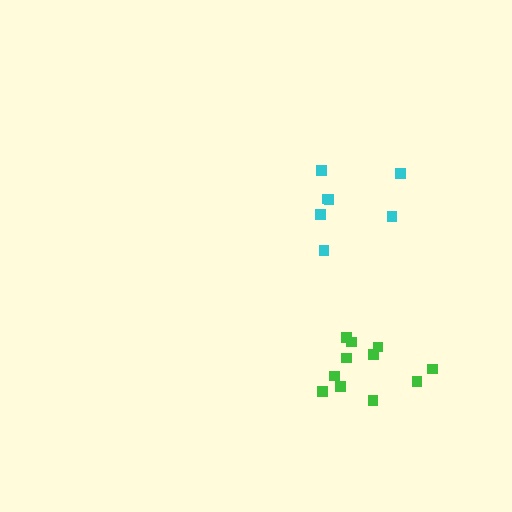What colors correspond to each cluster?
The clusters are colored: cyan, green.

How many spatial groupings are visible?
There are 2 spatial groupings.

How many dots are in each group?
Group 1: 7 dots, Group 2: 11 dots (18 total).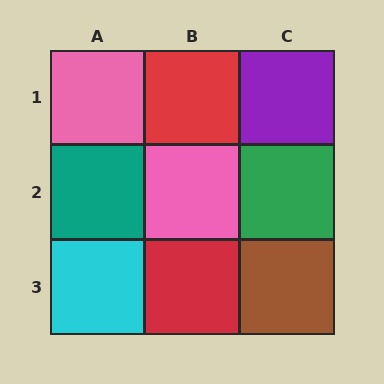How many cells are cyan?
1 cell is cyan.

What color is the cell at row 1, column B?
Red.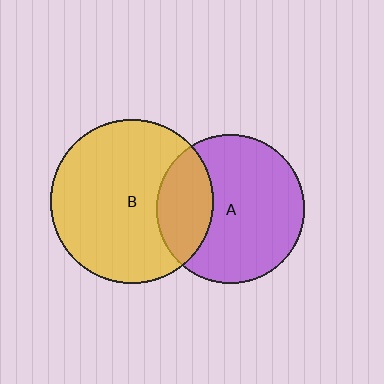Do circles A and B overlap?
Yes.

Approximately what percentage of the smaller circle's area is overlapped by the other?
Approximately 30%.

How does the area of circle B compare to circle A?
Approximately 1.2 times.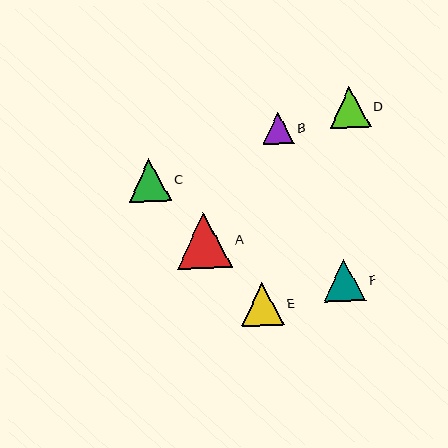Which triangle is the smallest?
Triangle B is the smallest with a size of approximately 31 pixels.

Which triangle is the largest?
Triangle A is the largest with a size of approximately 55 pixels.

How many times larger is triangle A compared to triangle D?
Triangle A is approximately 1.4 times the size of triangle D.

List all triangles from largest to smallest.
From largest to smallest: A, E, C, F, D, B.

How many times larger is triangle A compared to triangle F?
Triangle A is approximately 1.3 times the size of triangle F.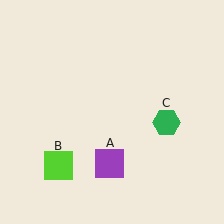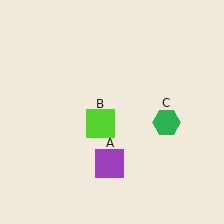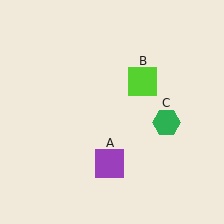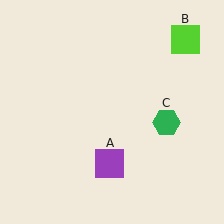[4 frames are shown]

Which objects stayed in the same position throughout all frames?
Purple square (object A) and green hexagon (object C) remained stationary.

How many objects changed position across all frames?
1 object changed position: lime square (object B).